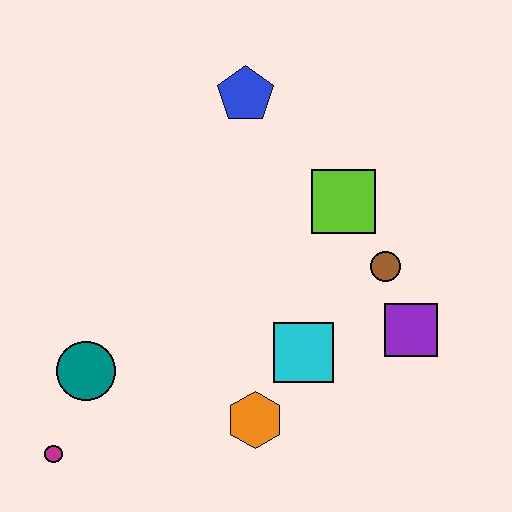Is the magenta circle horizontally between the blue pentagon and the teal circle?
No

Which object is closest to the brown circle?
The purple square is closest to the brown circle.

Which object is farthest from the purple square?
The magenta circle is farthest from the purple square.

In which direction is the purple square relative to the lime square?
The purple square is below the lime square.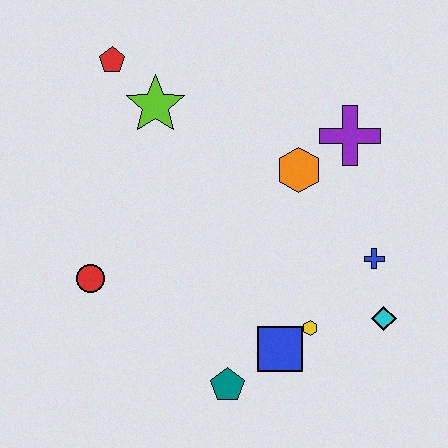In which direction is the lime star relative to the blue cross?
The lime star is to the left of the blue cross.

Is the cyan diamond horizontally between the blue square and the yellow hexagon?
No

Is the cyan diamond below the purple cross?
Yes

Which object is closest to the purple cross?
The orange hexagon is closest to the purple cross.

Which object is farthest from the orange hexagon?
The red circle is farthest from the orange hexagon.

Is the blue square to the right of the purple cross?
No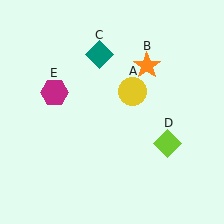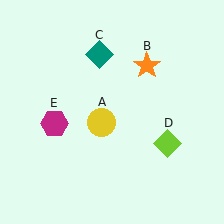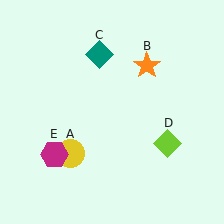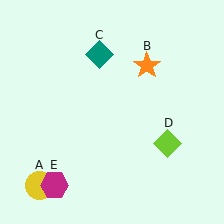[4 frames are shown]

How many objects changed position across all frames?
2 objects changed position: yellow circle (object A), magenta hexagon (object E).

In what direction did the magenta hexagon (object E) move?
The magenta hexagon (object E) moved down.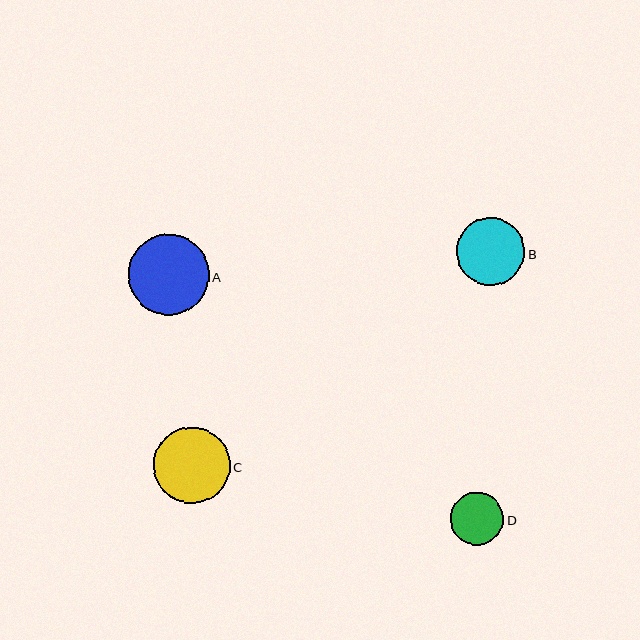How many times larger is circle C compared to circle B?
Circle C is approximately 1.1 times the size of circle B.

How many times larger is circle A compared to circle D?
Circle A is approximately 1.5 times the size of circle D.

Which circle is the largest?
Circle A is the largest with a size of approximately 81 pixels.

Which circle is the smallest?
Circle D is the smallest with a size of approximately 53 pixels.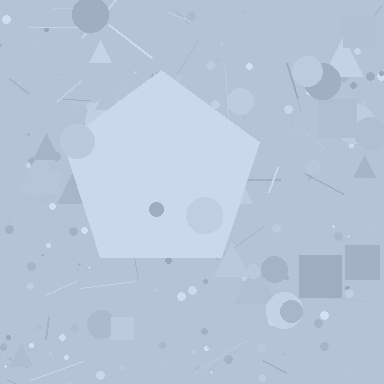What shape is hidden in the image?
A pentagon is hidden in the image.